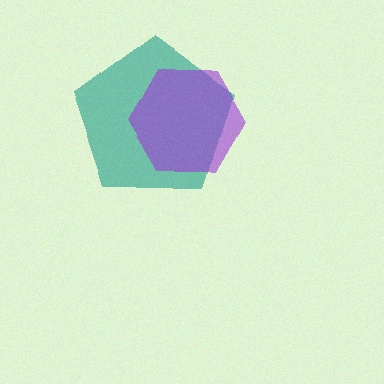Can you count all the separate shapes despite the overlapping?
Yes, there are 2 separate shapes.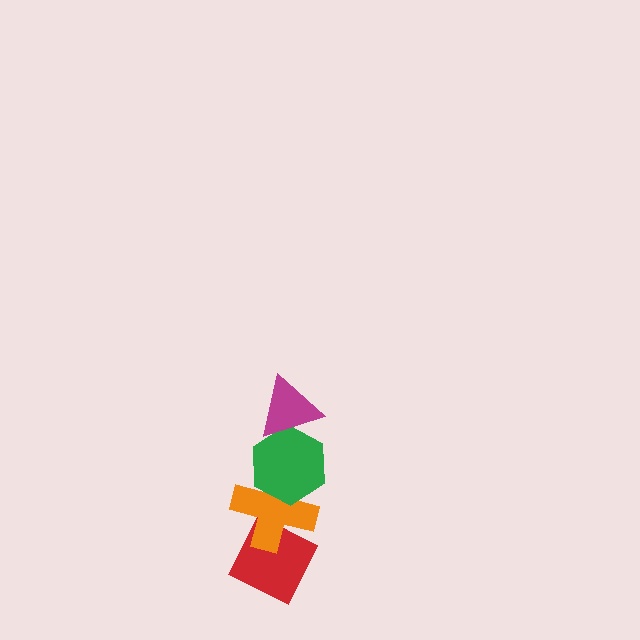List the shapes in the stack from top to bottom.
From top to bottom: the magenta triangle, the green hexagon, the orange cross, the red diamond.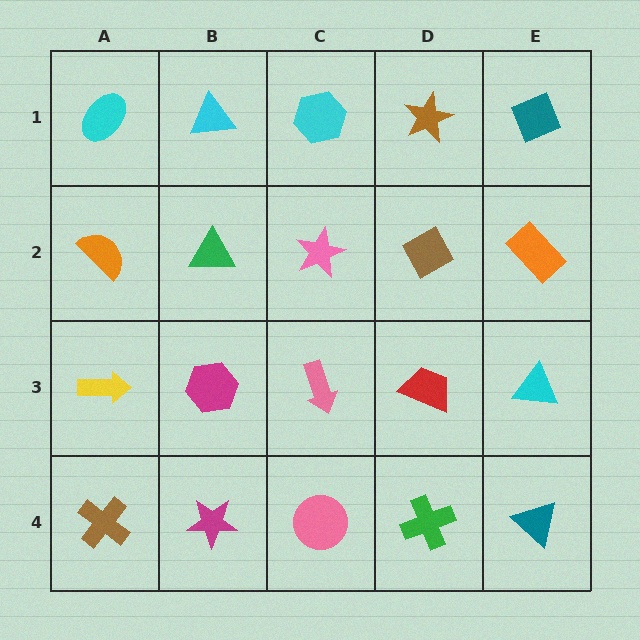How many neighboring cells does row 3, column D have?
4.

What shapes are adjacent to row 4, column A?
A yellow arrow (row 3, column A), a magenta star (row 4, column B).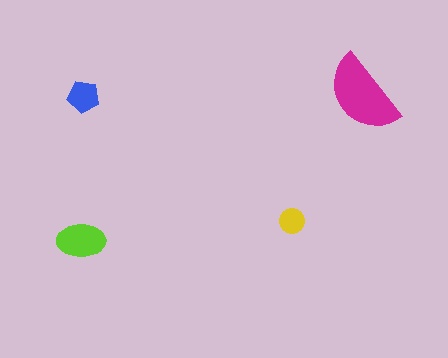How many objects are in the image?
There are 4 objects in the image.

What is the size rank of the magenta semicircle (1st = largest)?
1st.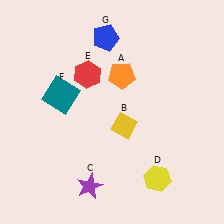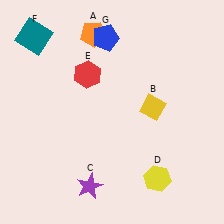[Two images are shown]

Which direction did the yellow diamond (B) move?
The yellow diamond (B) moved right.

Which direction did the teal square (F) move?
The teal square (F) moved up.